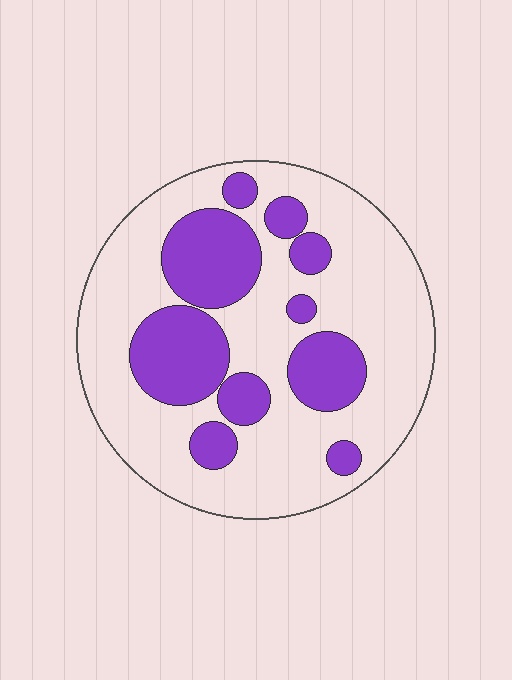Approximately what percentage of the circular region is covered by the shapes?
Approximately 30%.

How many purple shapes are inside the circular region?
10.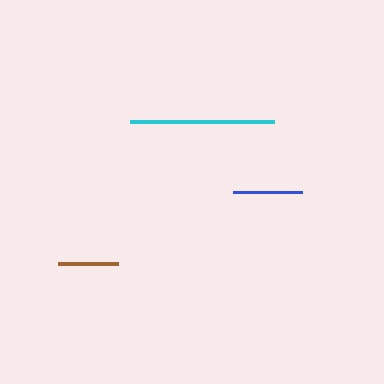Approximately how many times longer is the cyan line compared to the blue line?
The cyan line is approximately 2.1 times the length of the blue line.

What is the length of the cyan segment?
The cyan segment is approximately 144 pixels long.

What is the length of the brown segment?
The brown segment is approximately 60 pixels long.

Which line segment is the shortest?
The brown line is the shortest at approximately 60 pixels.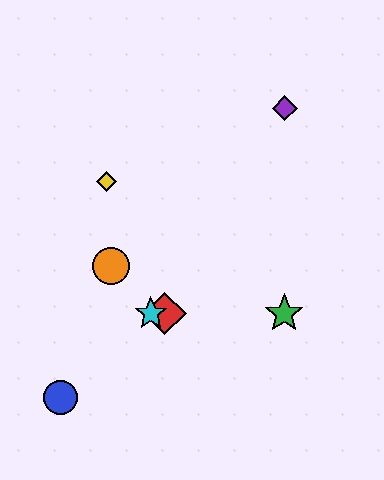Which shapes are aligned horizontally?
The red diamond, the green star, the cyan star are aligned horizontally.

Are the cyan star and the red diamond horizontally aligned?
Yes, both are at y≈314.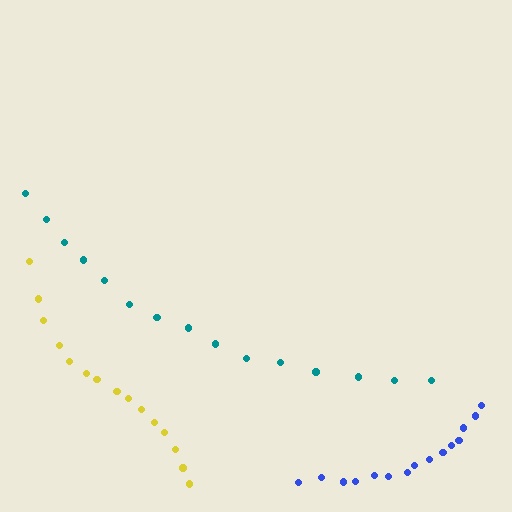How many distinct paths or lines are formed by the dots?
There are 3 distinct paths.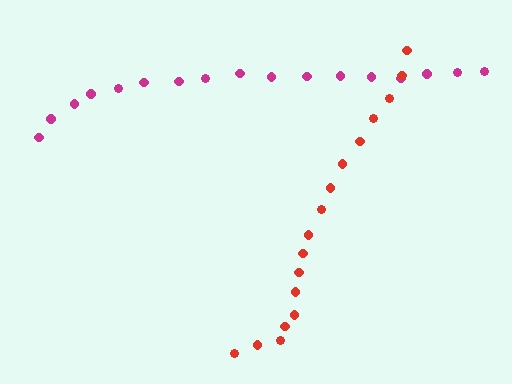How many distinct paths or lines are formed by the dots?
There are 2 distinct paths.